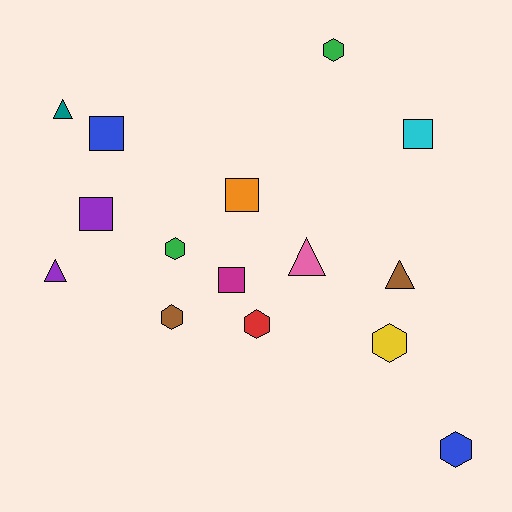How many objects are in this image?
There are 15 objects.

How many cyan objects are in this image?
There is 1 cyan object.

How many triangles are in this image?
There are 4 triangles.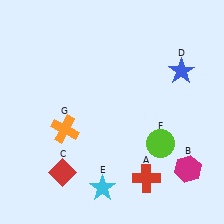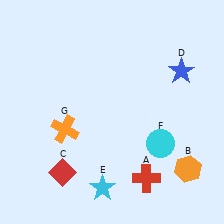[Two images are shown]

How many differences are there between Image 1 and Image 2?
There are 2 differences between the two images.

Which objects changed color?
B changed from magenta to orange. F changed from lime to cyan.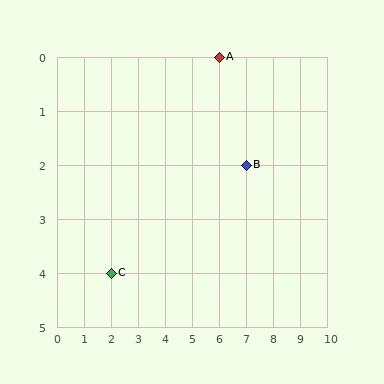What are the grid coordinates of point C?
Point C is at grid coordinates (2, 4).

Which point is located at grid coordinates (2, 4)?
Point C is at (2, 4).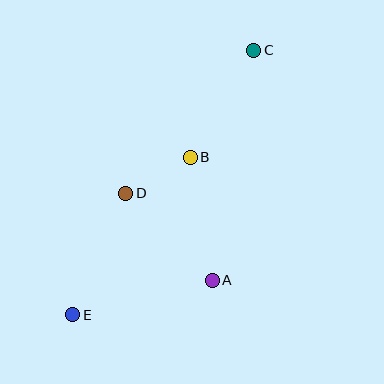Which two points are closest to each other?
Points B and D are closest to each other.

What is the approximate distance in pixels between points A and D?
The distance between A and D is approximately 123 pixels.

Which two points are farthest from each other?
Points C and E are farthest from each other.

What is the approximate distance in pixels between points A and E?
The distance between A and E is approximately 144 pixels.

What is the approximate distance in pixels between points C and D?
The distance between C and D is approximately 192 pixels.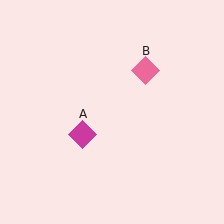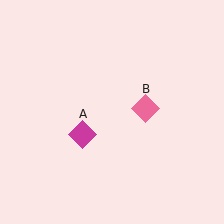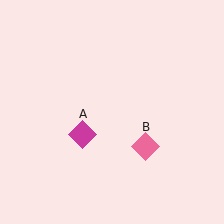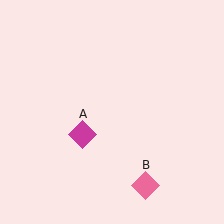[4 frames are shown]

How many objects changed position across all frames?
1 object changed position: pink diamond (object B).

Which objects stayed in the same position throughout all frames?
Magenta diamond (object A) remained stationary.